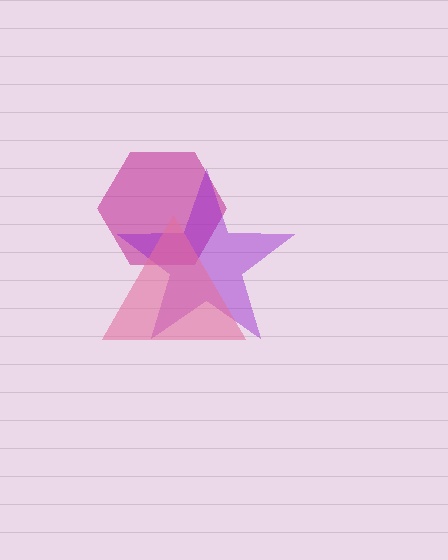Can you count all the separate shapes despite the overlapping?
Yes, there are 3 separate shapes.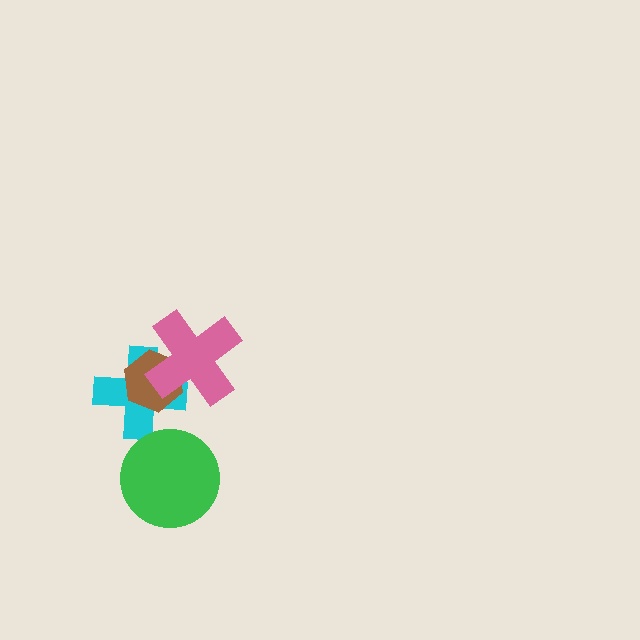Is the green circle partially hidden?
No, no other shape covers it.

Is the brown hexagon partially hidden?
Yes, it is partially covered by another shape.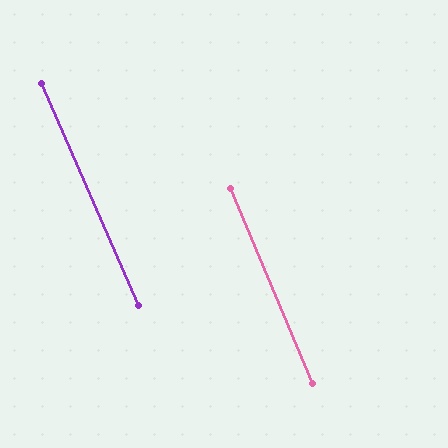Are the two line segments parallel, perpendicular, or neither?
Parallel — their directions differ by only 0.8°.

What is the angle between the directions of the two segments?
Approximately 1 degree.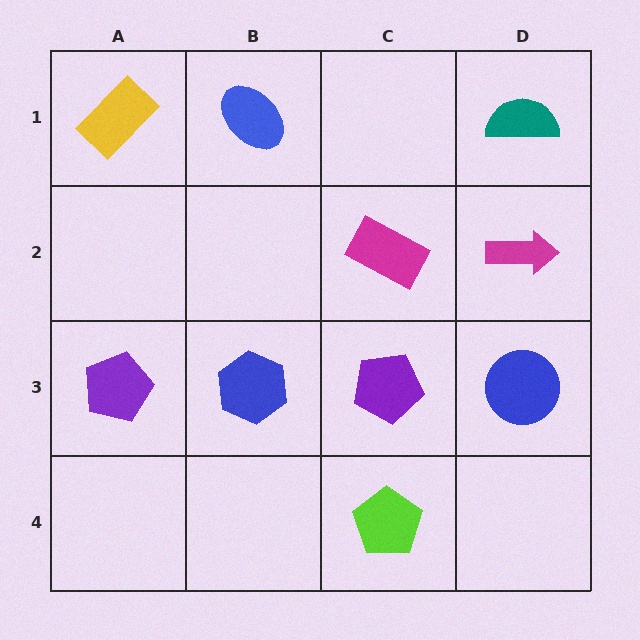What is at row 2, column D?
A magenta arrow.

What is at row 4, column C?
A lime pentagon.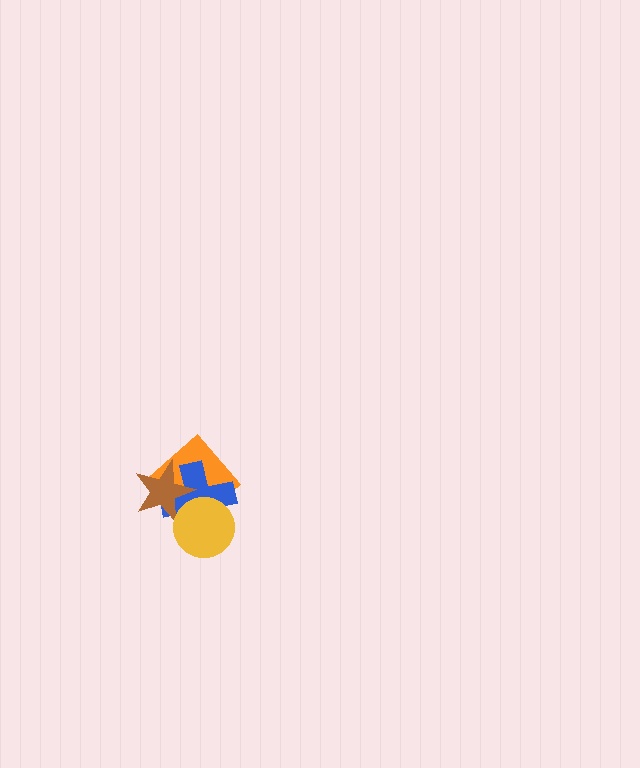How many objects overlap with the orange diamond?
3 objects overlap with the orange diamond.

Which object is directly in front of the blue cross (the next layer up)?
The brown star is directly in front of the blue cross.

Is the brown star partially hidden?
Yes, it is partially covered by another shape.